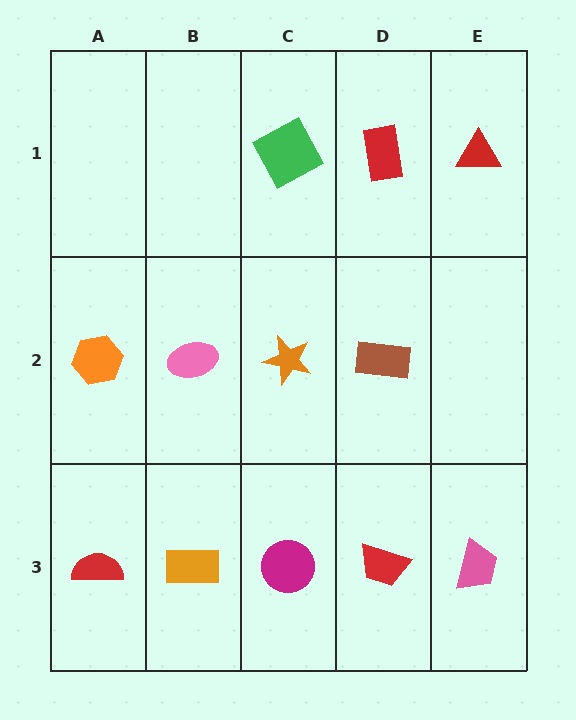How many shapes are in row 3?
5 shapes.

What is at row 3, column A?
A red semicircle.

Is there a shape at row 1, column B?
No, that cell is empty.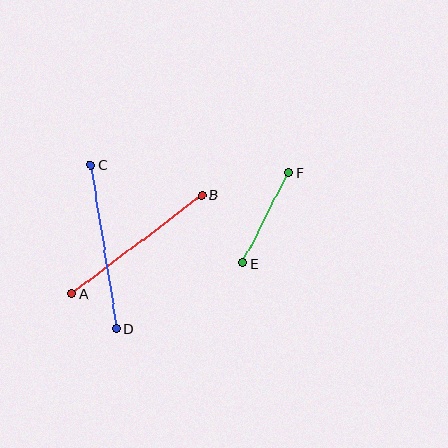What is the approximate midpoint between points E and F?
The midpoint is at approximately (266, 218) pixels.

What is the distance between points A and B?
The distance is approximately 164 pixels.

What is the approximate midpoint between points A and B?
The midpoint is at approximately (137, 244) pixels.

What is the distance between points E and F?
The distance is approximately 101 pixels.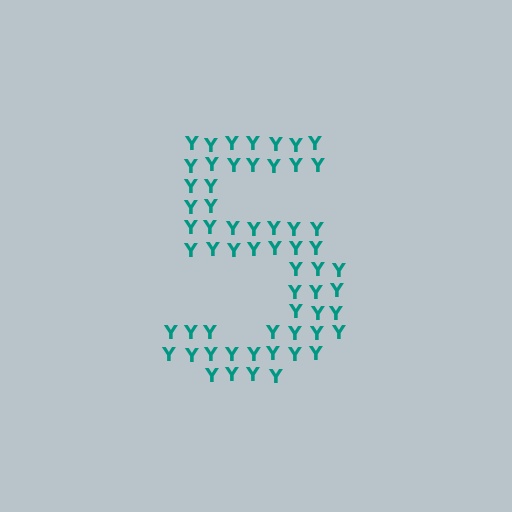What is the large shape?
The large shape is the digit 5.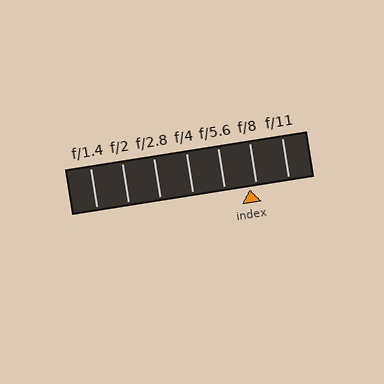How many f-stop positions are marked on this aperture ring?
There are 7 f-stop positions marked.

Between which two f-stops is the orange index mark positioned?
The index mark is between f/5.6 and f/8.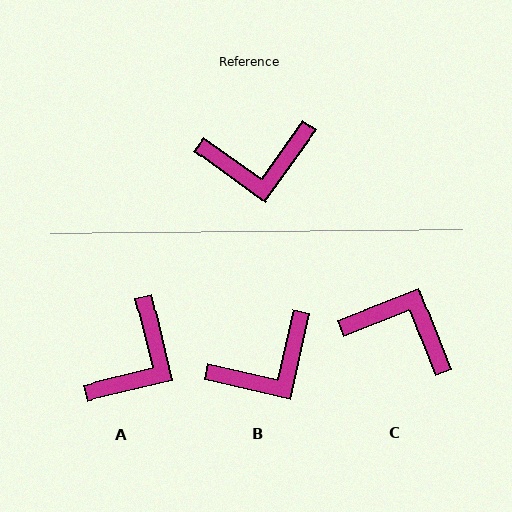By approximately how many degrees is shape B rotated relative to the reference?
Approximately 23 degrees counter-clockwise.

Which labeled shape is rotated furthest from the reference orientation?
C, about 147 degrees away.